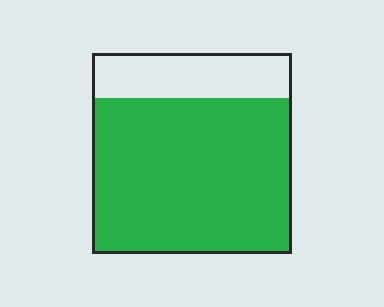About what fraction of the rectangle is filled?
About four fifths (4/5).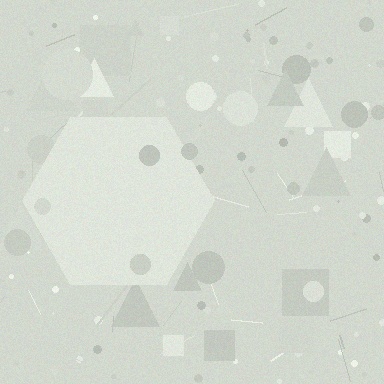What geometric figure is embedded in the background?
A hexagon is embedded in the background.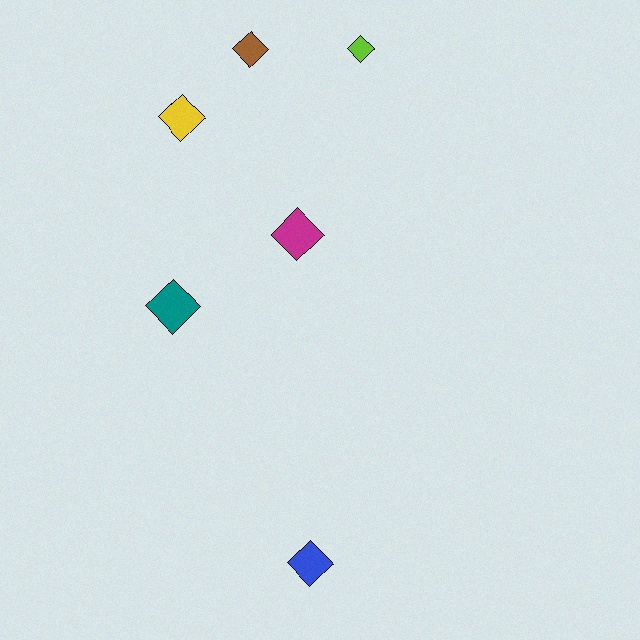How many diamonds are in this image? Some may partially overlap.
There are 6 diamonds.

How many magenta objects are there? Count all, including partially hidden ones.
There is 1 magenta object.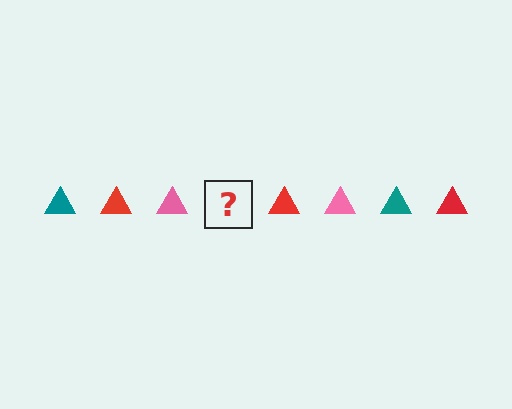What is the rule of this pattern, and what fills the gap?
The rule is that the pattern cycles through teal, red, pink triangles. The gap should be filled with a teal triangle.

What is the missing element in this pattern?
The missing element is a teal triangle.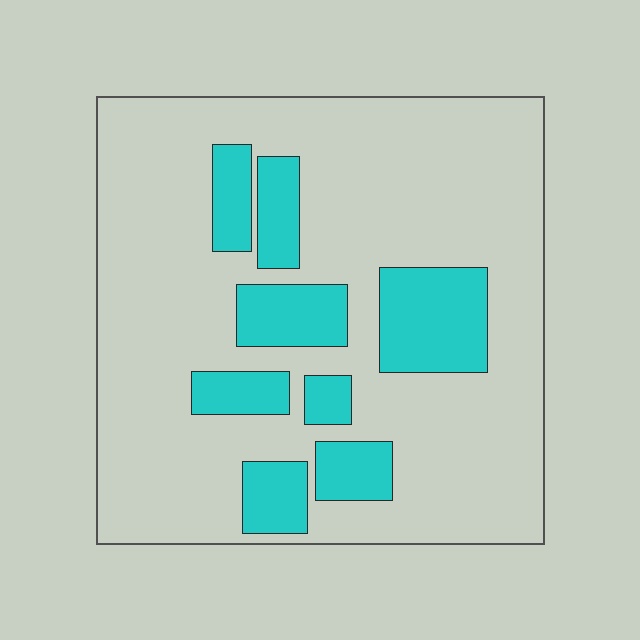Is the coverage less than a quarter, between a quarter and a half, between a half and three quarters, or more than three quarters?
Less than a quarter.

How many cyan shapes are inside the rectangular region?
8.